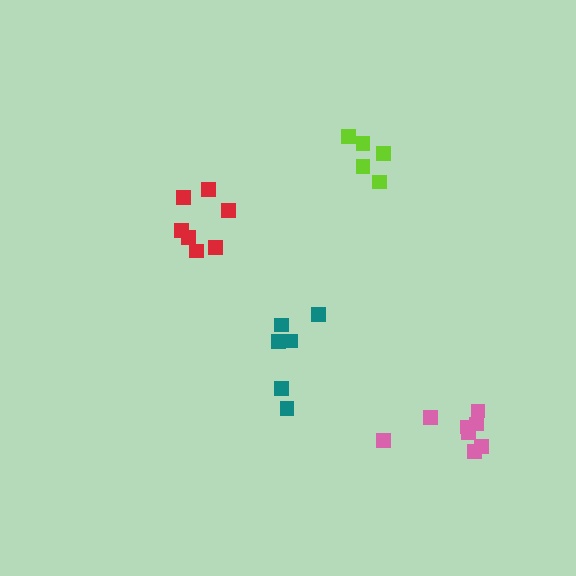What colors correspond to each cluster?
The clusters are colored: teal, lime, red, pink.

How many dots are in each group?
Group 1: 6 dots, Group 2: 5 dots, Group 3: 7 dots, Group 4: 8 dots (26 total).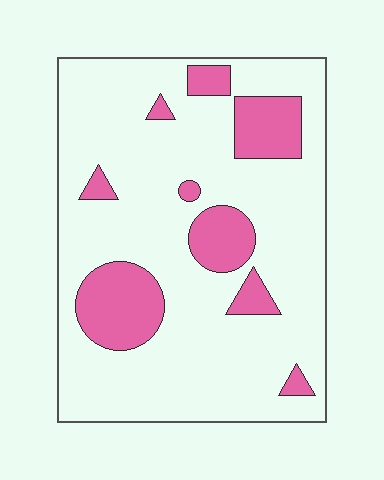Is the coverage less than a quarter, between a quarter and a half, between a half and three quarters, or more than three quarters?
Less than a quarter.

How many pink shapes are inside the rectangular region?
9.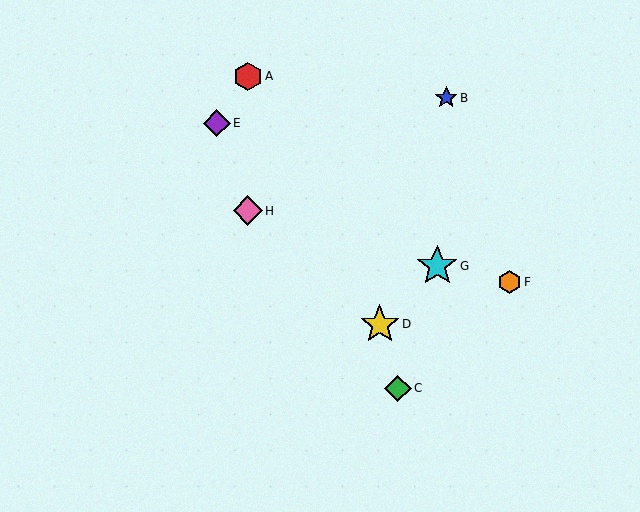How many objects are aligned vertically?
2 objects (A, H) are aligned vertically.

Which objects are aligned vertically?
Objects A, H are aligned vertically.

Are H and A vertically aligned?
Yes, both are at x≈248.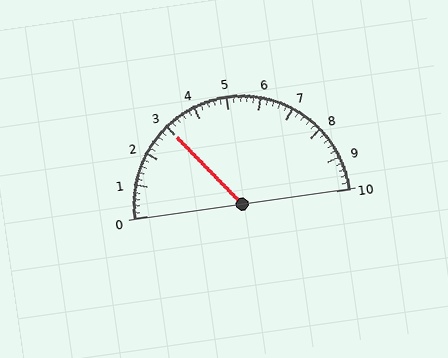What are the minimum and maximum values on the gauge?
The gauge ranges from 0 to 10.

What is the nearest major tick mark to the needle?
The nearest major tick mark is 3.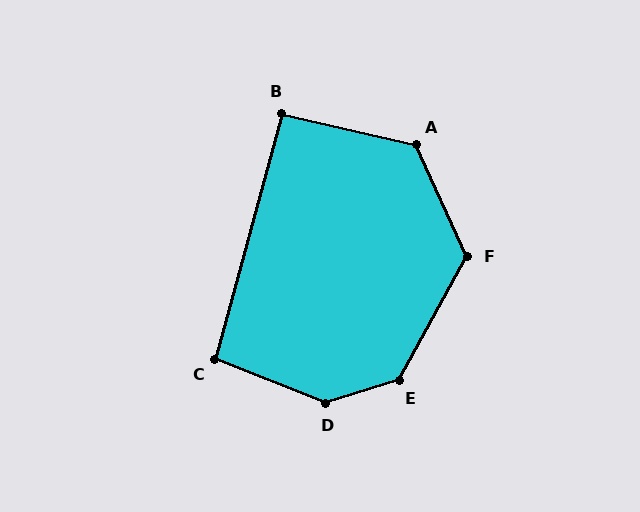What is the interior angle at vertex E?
Approximately 136 degrees (obtuse).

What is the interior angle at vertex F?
Approximately 127 degrees (obtuse).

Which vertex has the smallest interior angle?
B, at approximately 92 degrees.